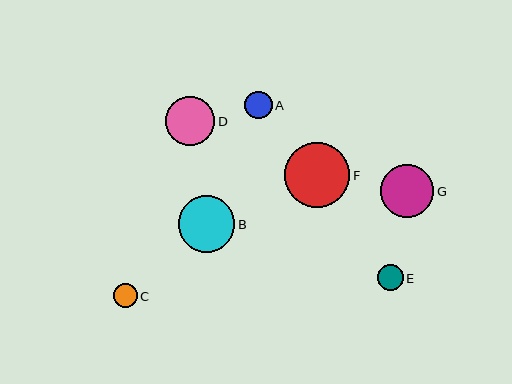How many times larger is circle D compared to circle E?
Circle D is approximately 1.9 times the size of circle E.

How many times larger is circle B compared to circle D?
Circle B is approximately 1.2 times the size of circle D.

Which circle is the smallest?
Circle C is the smallest with a size of approximately 24 pixels.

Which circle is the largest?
Circle F is the largest with a size of approximately 65 pixels.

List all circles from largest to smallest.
From largest to smallest: F, B, G, D, A, E, C.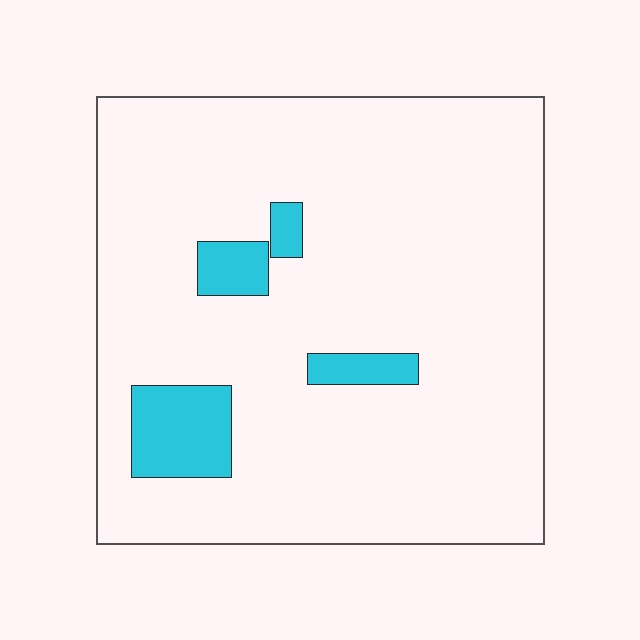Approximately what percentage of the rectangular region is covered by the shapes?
Approximately 10%.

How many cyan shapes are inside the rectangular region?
4.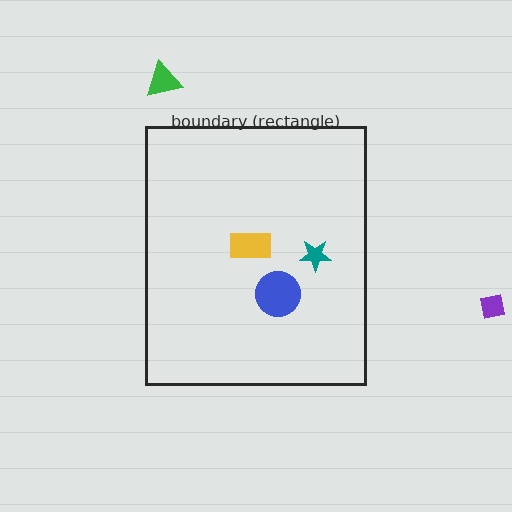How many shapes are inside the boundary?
3 inside, 2 outside.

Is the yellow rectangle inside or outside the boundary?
Inside.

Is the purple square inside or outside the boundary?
Outside.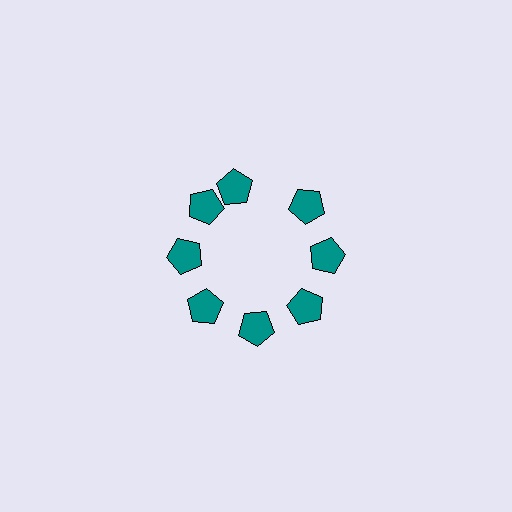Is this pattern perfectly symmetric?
No. The 8 teal pentagons are arranged in a ring, but one element near the 12 o'clock position is rotated out of alignment along the ring, breaking the 8-fold rotational symmetry.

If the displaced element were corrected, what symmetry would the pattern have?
It would have 8-fold rotational symmetry — the pattern would map onto itself every 45 degrees.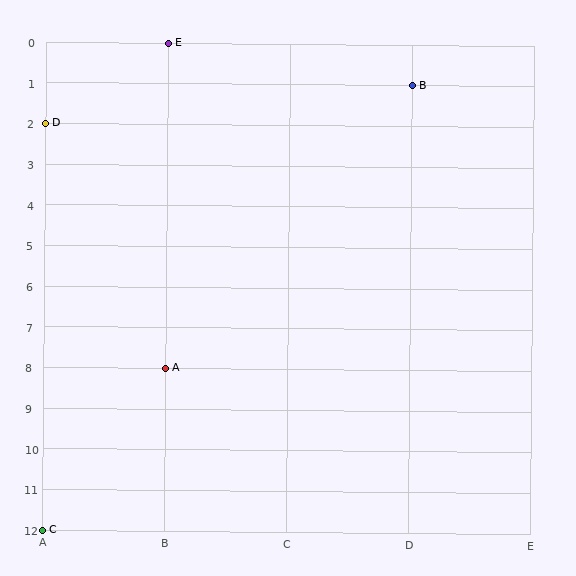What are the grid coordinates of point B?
Point B is at grid coordinates (D, 1).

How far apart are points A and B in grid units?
Points A and B are 2 columns and 7 rows apart (about 7.3 grid units diagonally).